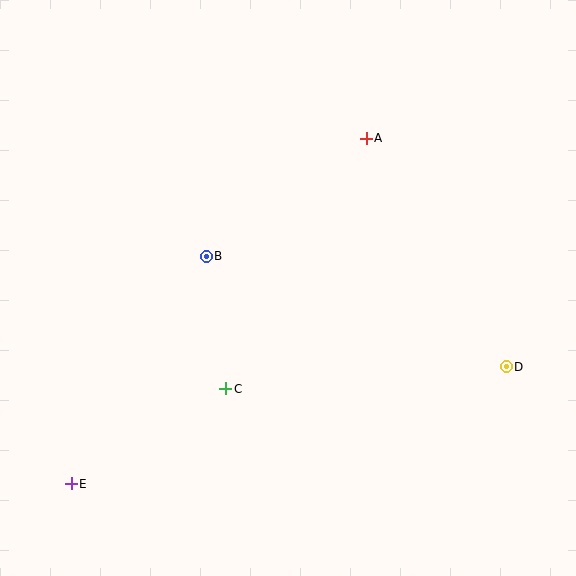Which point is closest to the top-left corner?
Point B is closest to the top-left corner.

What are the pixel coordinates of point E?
Point E is at (71, 484).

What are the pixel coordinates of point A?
Point A is at (366, 138).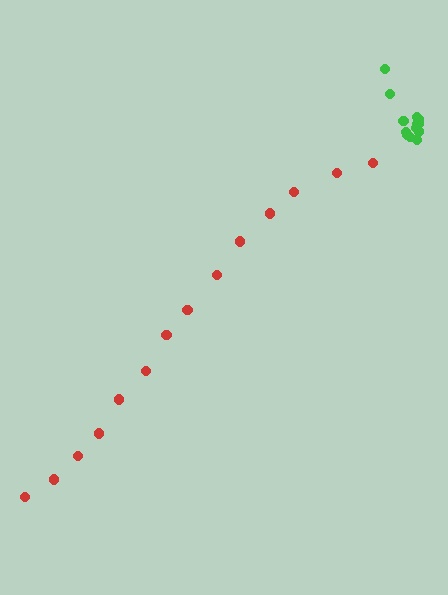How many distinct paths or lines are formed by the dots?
There are 2 distinct paths.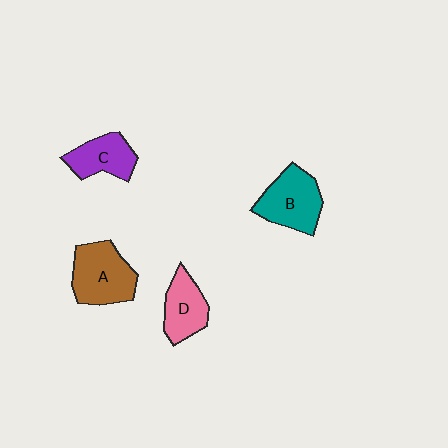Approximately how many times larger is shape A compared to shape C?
Approximately 1.4 times.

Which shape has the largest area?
Shape A (brown).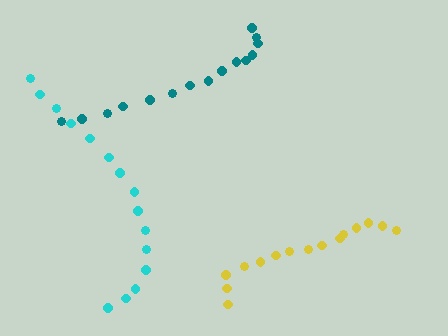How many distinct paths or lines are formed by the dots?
There are 3 distinct paths.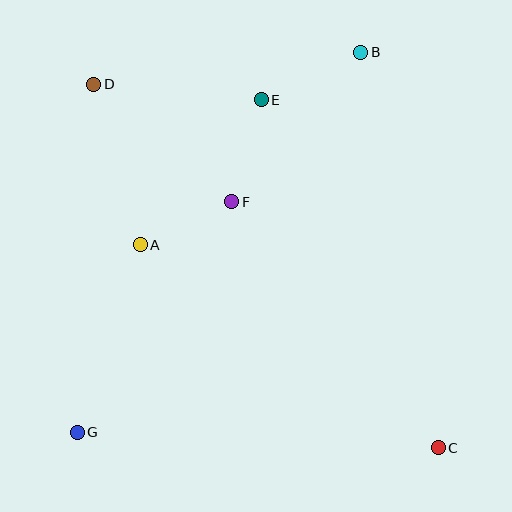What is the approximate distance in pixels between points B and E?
The distance between B and E is approximately 110 pixels.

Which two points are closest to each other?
Points A and F are closest to each other.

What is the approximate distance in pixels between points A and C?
The distance between A and C is approximately 361 pixels.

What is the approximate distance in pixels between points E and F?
The distance between E and F is approximately 106 pixels.